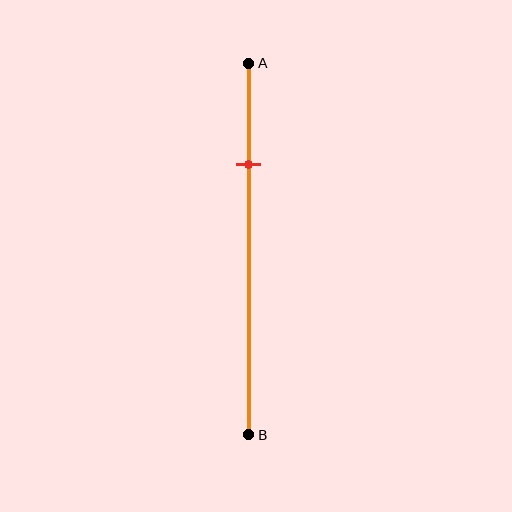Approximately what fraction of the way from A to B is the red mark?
The red mark is approximately 25% of the way from A to B.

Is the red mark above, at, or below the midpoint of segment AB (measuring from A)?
The red mark is above the midpoint of segment AB.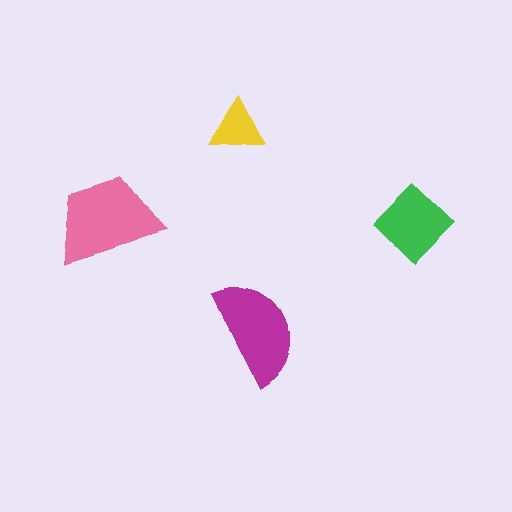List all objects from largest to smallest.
The pink trapezoid, the magenta semicircle, the green diamond, the yellow triangle.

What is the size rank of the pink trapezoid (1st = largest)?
1st.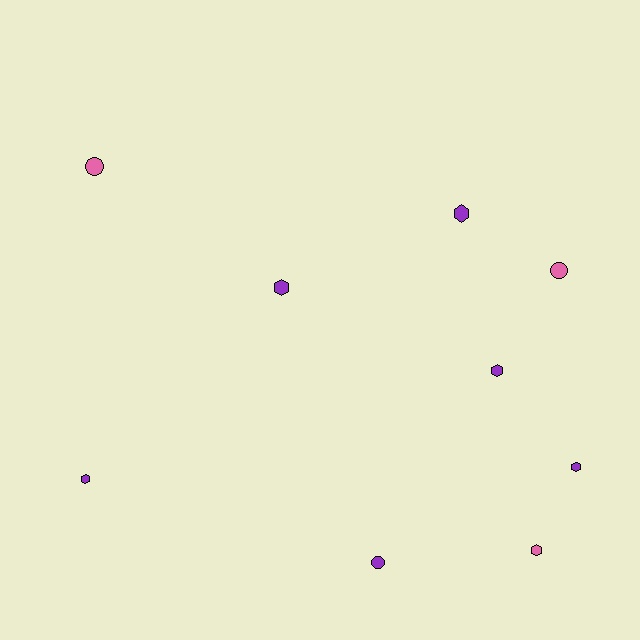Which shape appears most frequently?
Hexagon, with 6 objects.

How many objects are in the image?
There are 9 objects.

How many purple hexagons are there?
There are 5 purple hexagons.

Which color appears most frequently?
Purple, with 6 objects.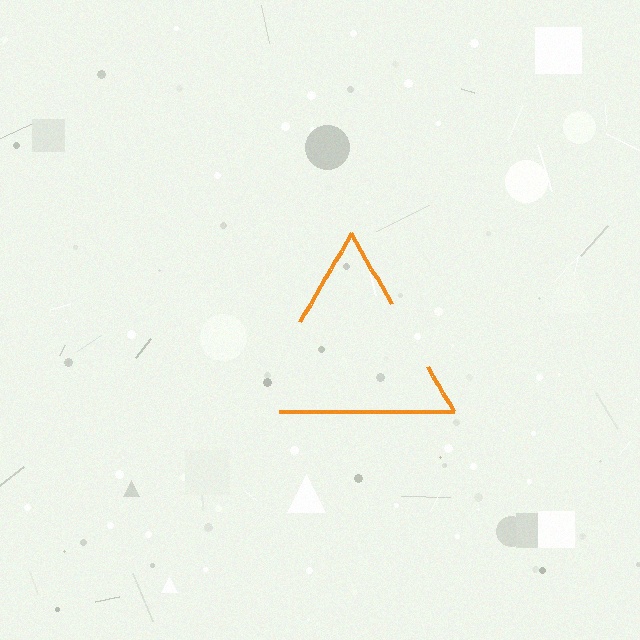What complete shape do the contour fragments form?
The contour fragments form a triangle.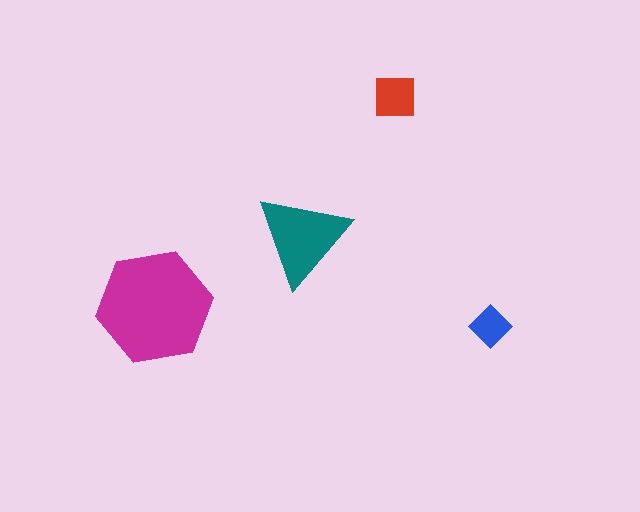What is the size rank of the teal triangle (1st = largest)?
2nd.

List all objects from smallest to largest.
The blue diamond, the red square, the teal triangle, the magenta hexagon.